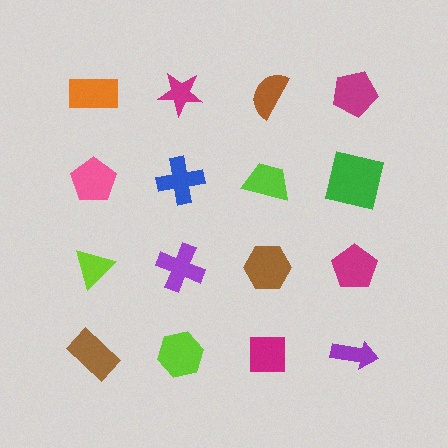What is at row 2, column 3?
A lime trapezoid.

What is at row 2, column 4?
A green square.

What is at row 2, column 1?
A pink pentagon.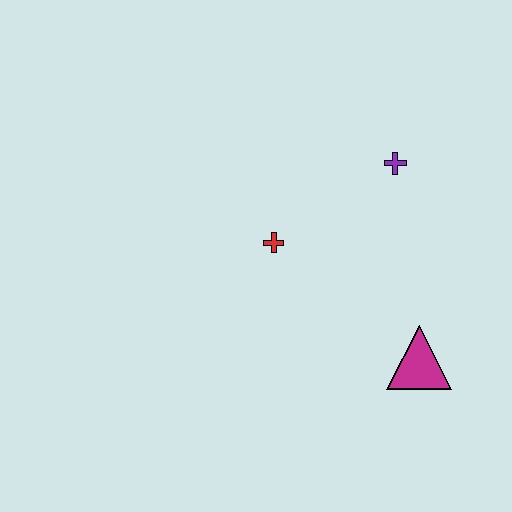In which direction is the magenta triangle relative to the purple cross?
The magenta triangle is below the purple cross.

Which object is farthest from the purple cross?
The magenta triangle is farthest from the purple cross.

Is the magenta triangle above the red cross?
No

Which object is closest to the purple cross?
The red cross is closest to the purple cross.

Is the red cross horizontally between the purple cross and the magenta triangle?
No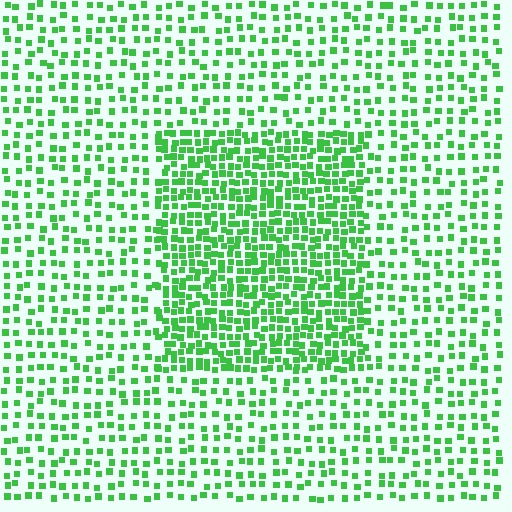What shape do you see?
I see a rectangle.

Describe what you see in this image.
The image contains small green elements arranged at two different densities. A rectangle-shaped region is visible where the elements are more densely packed than the surrounding area.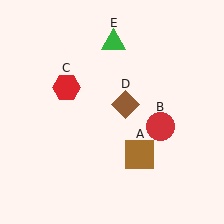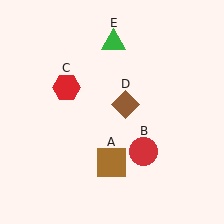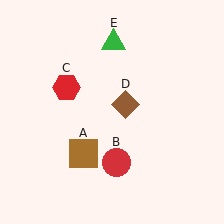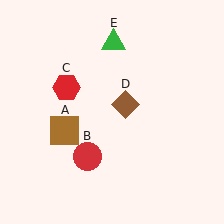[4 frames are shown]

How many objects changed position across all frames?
2 objects changed position: brown square (object A), red circle (object B).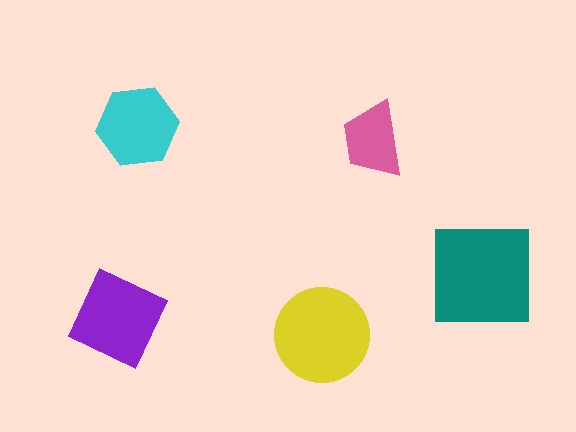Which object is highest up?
The cyan hexagon is topmost.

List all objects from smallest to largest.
The pink trapezoid, the cyan hexagon, the purple diamond, the yellow circle, the teal square.